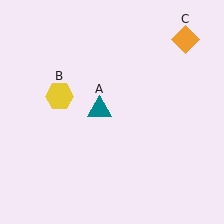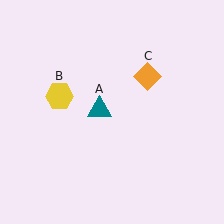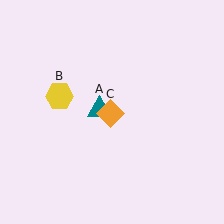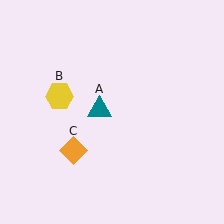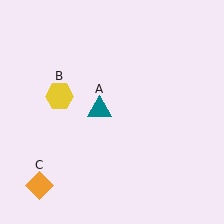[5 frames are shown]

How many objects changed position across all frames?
1 object changed position: orange diamond (object C).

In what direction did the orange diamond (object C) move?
The orange diamond (object C) moved down and to the left.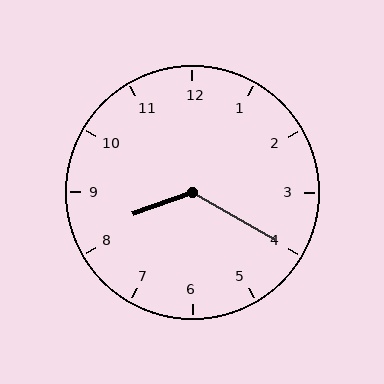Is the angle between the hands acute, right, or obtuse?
It is obtuse.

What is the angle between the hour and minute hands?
Approximately 130 degrees.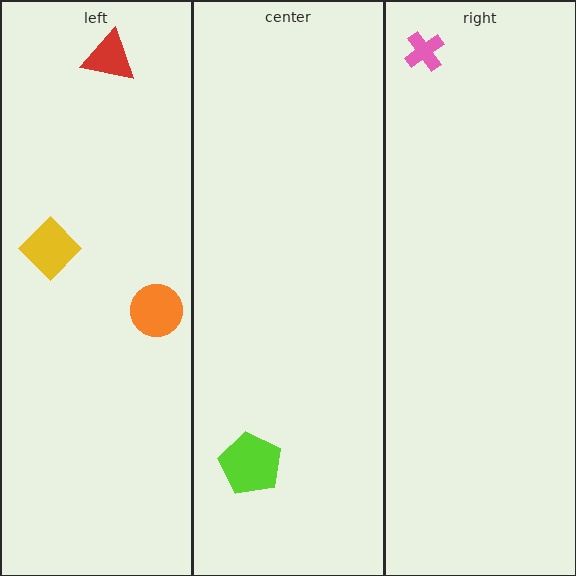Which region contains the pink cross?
The right region.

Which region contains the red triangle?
The left region.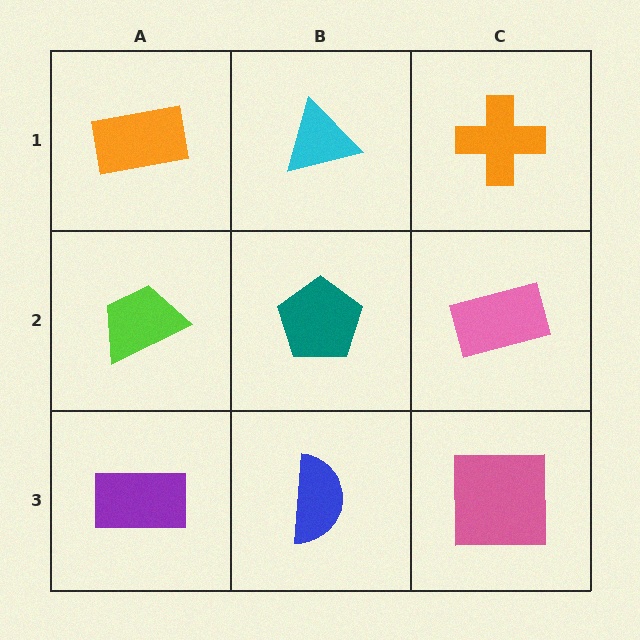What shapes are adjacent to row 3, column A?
A lime trapezoid (row 2, column A), a blue semicircle (row 3, column B).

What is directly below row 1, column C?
A pink rectangle.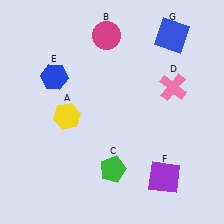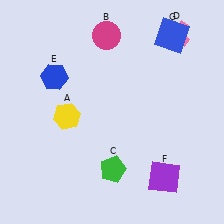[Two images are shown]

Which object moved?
The pink cross (D) moved up.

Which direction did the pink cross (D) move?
The pink cross (D) moved up.